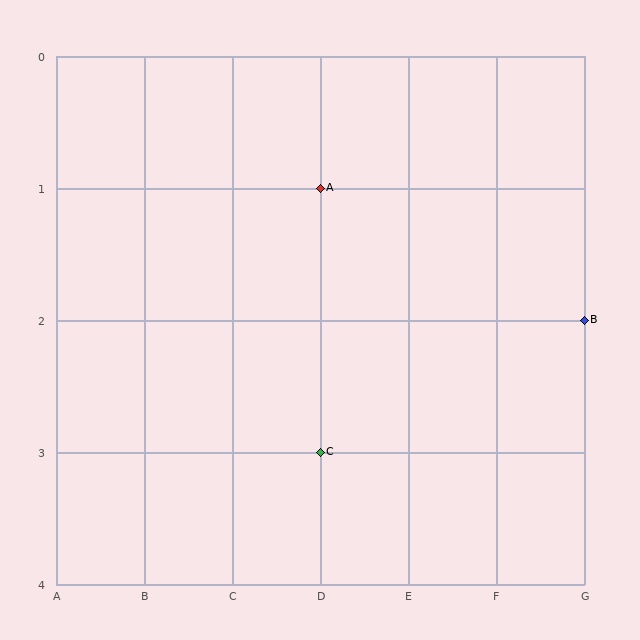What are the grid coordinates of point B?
Point B is at grid coordinates (G, 2).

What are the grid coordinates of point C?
Point C is at grid coordinates (D, 3).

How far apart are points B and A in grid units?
Points B and A are 3 columns and 1 row apart (about 3.2 grid units diagonally).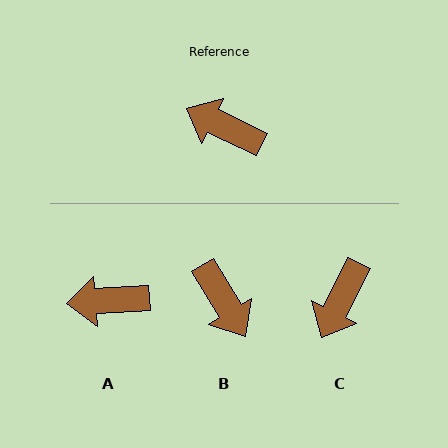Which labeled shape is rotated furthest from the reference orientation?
B, about 146 degrees away.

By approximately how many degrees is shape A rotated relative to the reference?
Approximately 29 degrees counter-clockwise.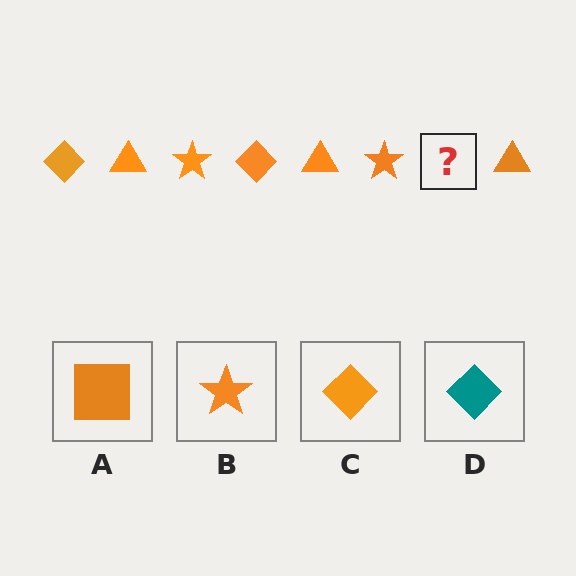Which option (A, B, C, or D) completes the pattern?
C.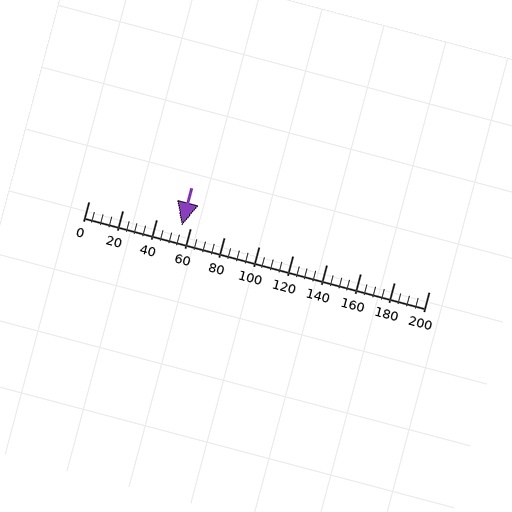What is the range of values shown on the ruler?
The ruler shows values from 0 to 200.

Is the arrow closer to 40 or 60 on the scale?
The arrow is closer to 60.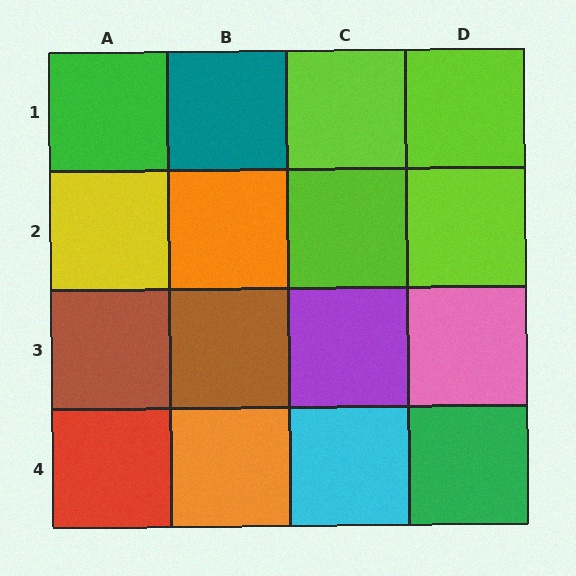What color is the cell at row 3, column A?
Brown.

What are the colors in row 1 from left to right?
Green, teal, lime, lime.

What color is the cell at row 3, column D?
Pink.